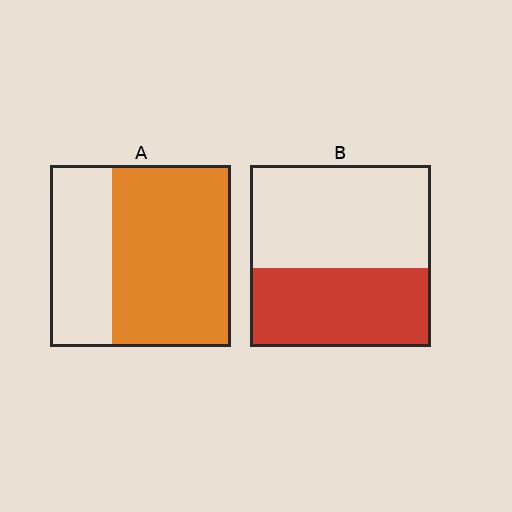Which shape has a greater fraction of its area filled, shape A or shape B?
Shape A.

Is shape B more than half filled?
No.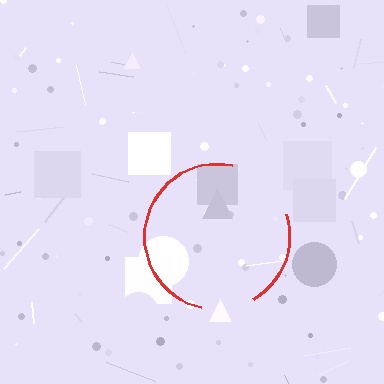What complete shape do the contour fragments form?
The contour fragments form a circle.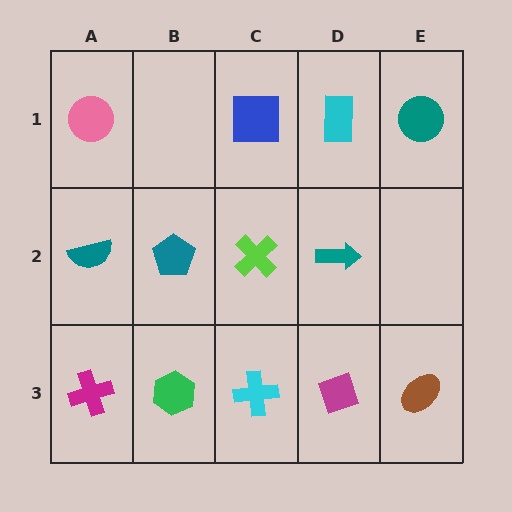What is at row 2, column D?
A teal arrow.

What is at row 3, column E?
A brown ellipse.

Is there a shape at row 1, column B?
No, that cell is empty.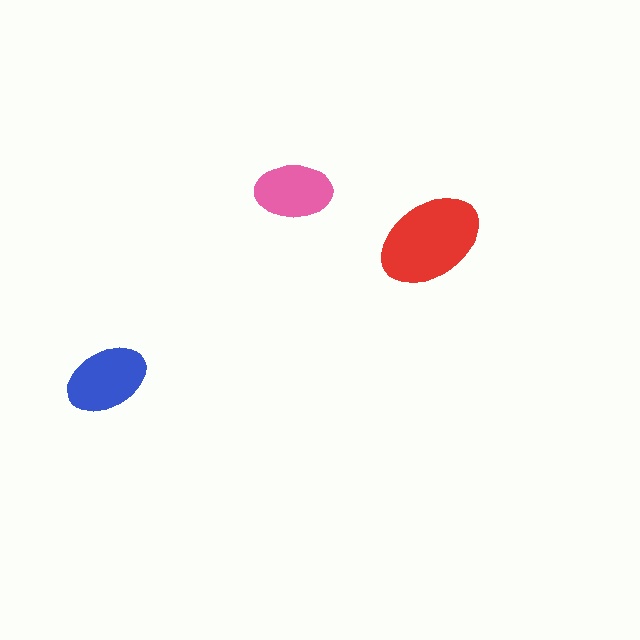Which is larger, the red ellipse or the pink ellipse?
The red one.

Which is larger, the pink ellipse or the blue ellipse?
The blue one.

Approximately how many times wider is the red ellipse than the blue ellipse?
About 1.5 times wider.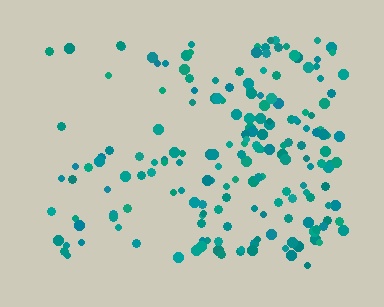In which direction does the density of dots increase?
From left to right, with the right side densest.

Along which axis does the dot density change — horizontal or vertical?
Horizontal.